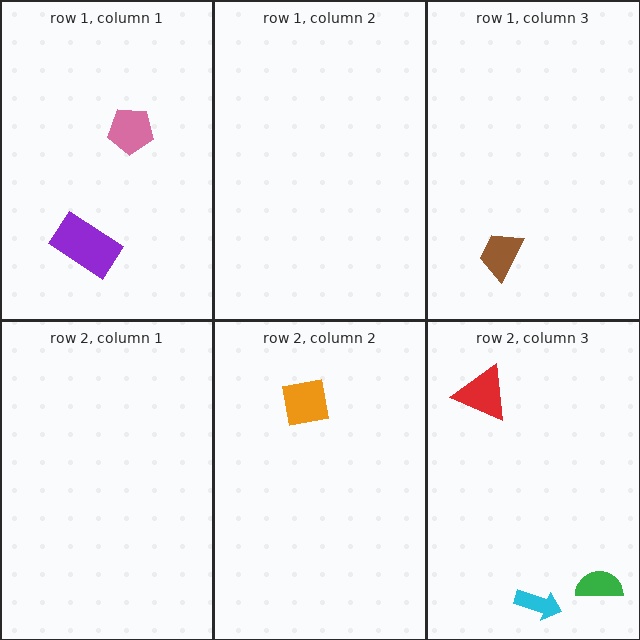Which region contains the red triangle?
The row 2, column 3 region.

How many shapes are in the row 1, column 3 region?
1.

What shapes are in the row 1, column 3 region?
The brown trapezoid.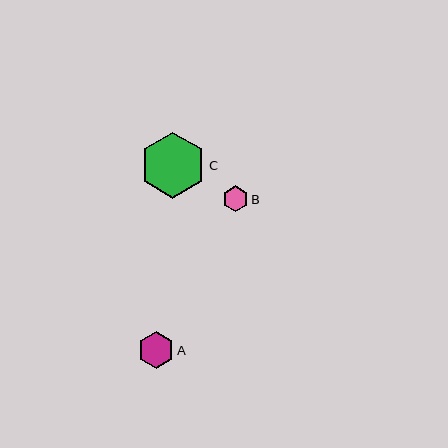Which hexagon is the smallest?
Hexagon B is the smallest with a size of approximately 26 pixels.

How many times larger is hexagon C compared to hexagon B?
Hexagon C is approximately 2.5 times the size of hexagon B.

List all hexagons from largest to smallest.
From largest to smallest: C, A, B.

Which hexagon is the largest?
Hexagon C is the largest with a size of approximately 66 pixels.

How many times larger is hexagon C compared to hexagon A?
Hexagon C is approximately 1.8 times the size of hexagon A.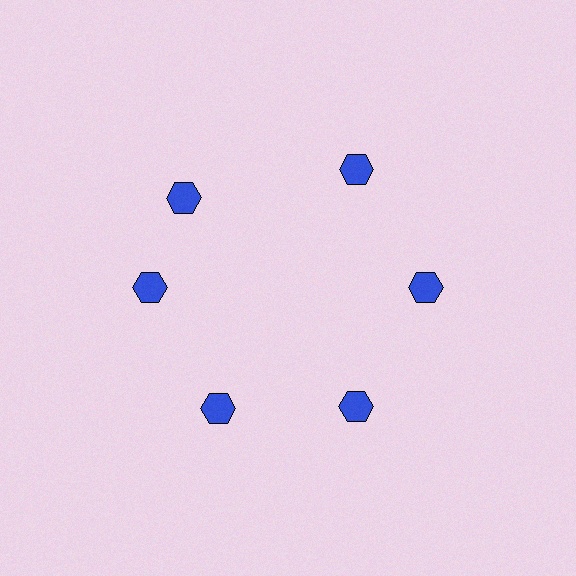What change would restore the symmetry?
The symmetry would be restored by rotating it back into even spacing with its neighbors so that all 6 hexagons sit at equal angles and equal distance from the center.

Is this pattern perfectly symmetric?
No. The 6 blue hexagons are arranged in a ring, but one element near the 11 o'clock position is rotated out of alignment along the ring, breaking the 6-fold rotational symmetry.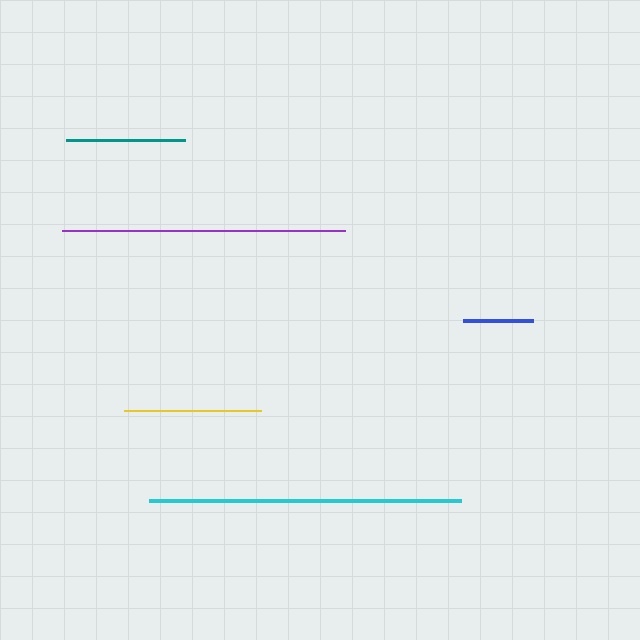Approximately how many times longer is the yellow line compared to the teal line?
The yellow line is approximately 1.2 times the length of the teal line.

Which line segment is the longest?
The cyan line is the longest at approximately 312 pixels.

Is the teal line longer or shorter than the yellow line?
The yellow line is longer than the teal line.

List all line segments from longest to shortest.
From longest to shortest: cyan, purple, yellow, teal, blue.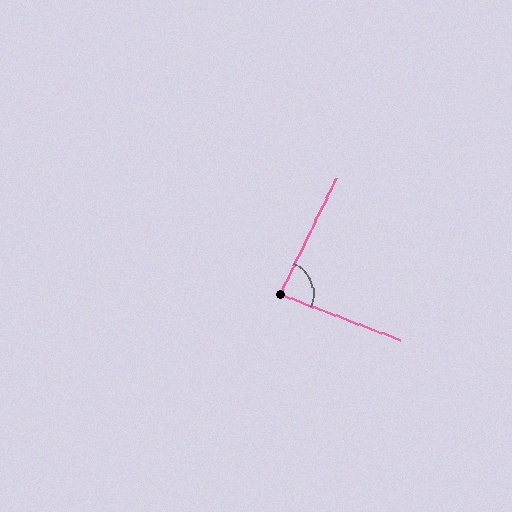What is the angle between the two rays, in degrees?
Approximately 85 degrees.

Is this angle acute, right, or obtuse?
It is approximately a right angle.